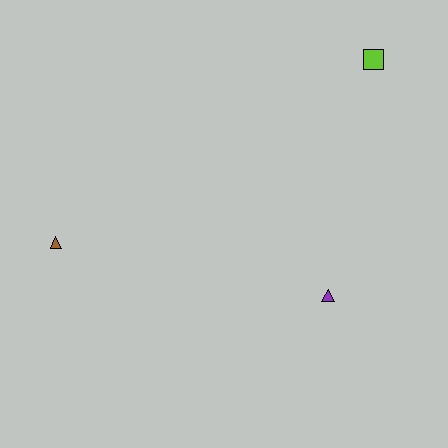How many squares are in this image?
There is 1 square.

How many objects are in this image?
There are 3 objects.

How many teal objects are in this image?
There are no teal objects.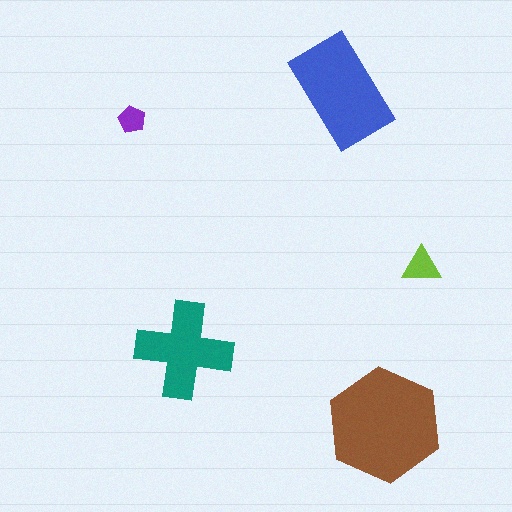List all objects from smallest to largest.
The purple pentagon, the lime triangle, the teal cross, the blue rectangle, the brown hexagon.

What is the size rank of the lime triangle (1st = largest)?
4th.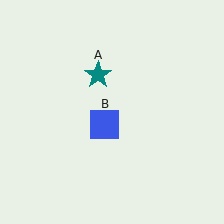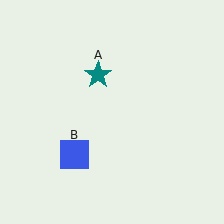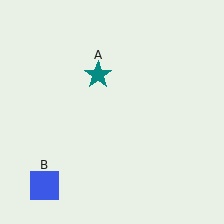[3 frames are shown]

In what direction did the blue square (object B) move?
The blue square (object B) moved down and to the left.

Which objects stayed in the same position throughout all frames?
Teal star (object A) remained stationary.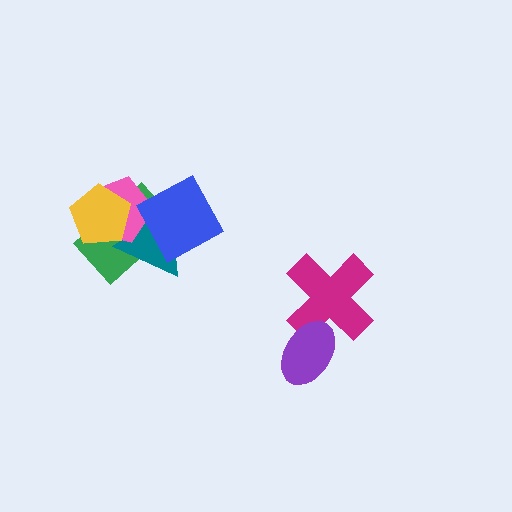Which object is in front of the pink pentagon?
The yellow pentagon is in front of the pink pentagon.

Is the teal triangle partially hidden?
Yes, it is partially covered by another shape.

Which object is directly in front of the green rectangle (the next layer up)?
The teal triangle is directly in front of the green rectangle.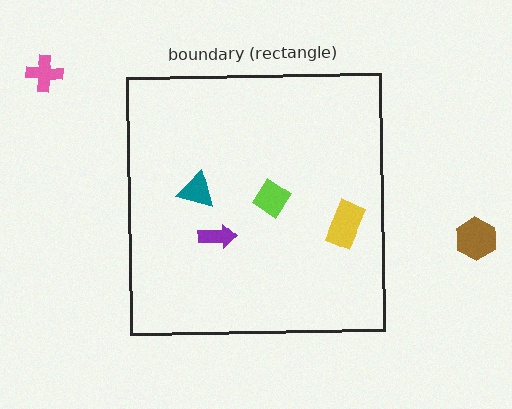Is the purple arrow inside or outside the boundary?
Inside.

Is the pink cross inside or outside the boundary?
Outside.